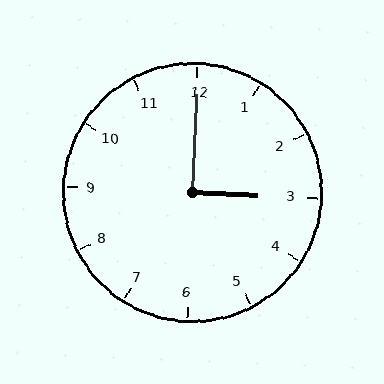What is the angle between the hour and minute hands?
Approximately 90 degrees.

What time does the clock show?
3:00.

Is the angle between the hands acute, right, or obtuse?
It is right.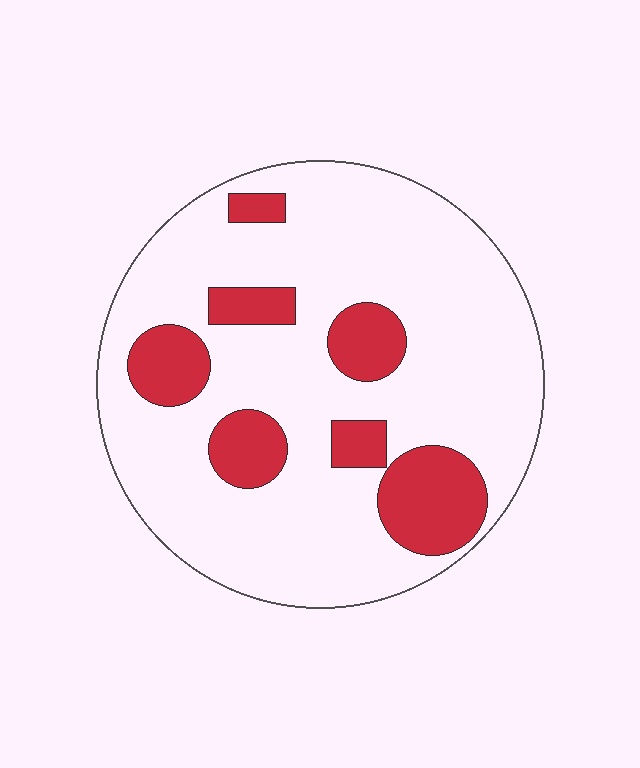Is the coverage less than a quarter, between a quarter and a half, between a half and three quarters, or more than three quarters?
Less than a quarter.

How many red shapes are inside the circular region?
7.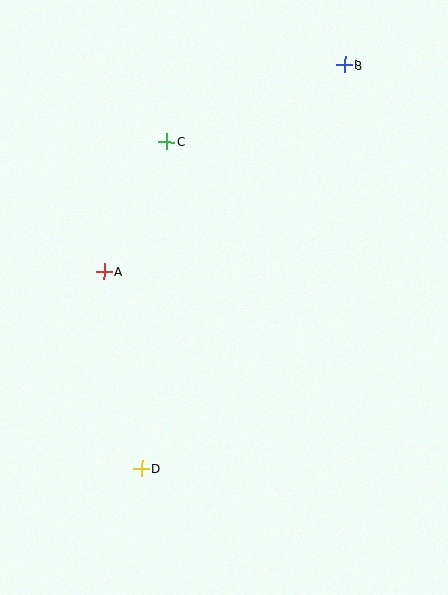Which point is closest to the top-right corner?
Point B is closest to the top-right corner.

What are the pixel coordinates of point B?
Point B is at (345, 65).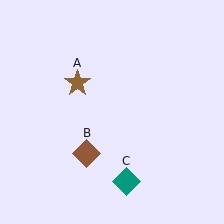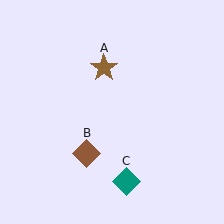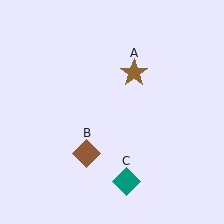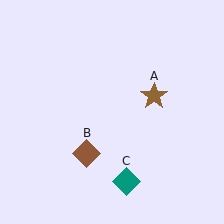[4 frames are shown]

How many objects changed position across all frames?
1 object changed position: brown star (object A).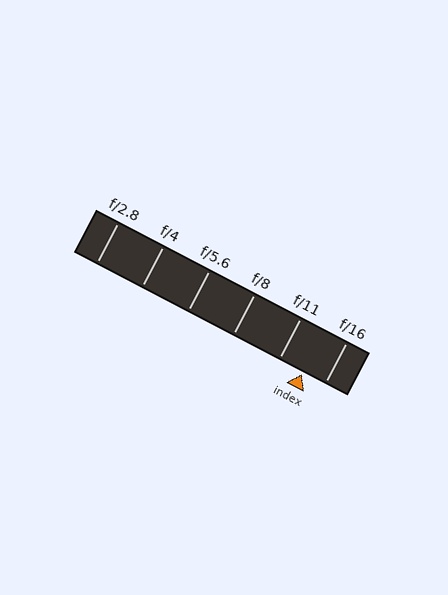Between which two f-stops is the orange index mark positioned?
The index mark is between f/11 and f/16.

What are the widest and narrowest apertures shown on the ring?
The widest aperture shown is f/2.8 and the narrowest is f/16.